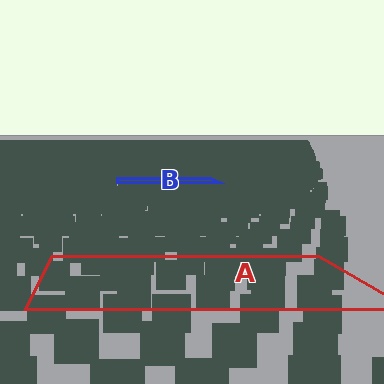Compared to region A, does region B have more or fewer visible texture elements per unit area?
Region B has more texture elements per unit area — they are packed more densely because it is farther away.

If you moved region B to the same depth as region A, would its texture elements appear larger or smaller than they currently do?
They would appear larger. At a closer depth, the same texture elements are projected at a bigger on-screen size.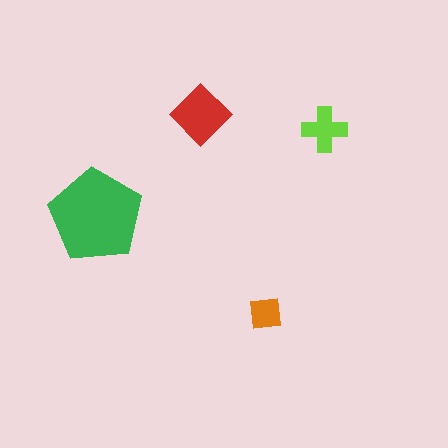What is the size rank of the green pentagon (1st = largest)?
1st.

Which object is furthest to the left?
The green pentagon is leftmost.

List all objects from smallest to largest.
The orange square, the lime cross, the red diamond, the green pentagon.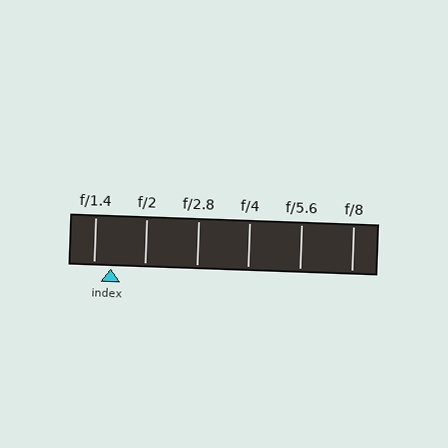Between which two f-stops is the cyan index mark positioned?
The index mark is between f/1.4 and f/2.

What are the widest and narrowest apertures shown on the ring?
The widest aperture shown is f/1.4 and the narrowest is f/8.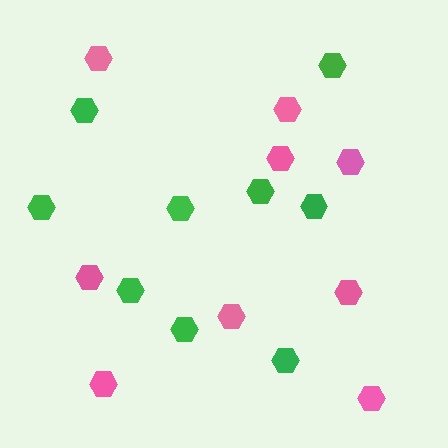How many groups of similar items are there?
There are 2 groups: one group of pink hexagons (9) and one group of green hexagons (9).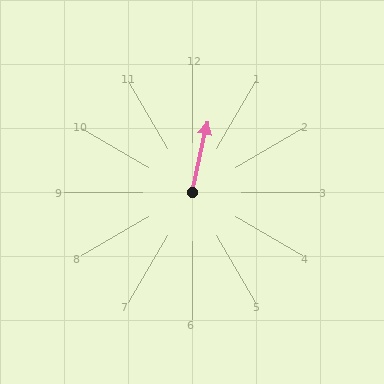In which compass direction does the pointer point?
North.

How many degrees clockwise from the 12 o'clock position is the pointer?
Approximately 12 degrees.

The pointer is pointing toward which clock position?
Roughly 12 o'clock.